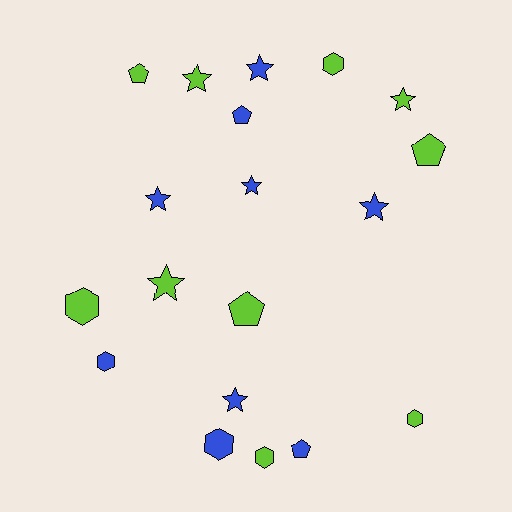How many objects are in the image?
There are 19 objects.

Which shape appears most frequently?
Star, with 8 objects.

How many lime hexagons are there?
There are 4 lime hexagons.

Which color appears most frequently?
Lime, with 10 objects.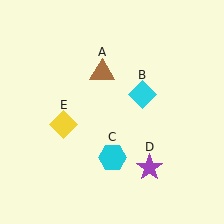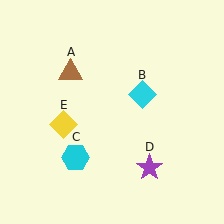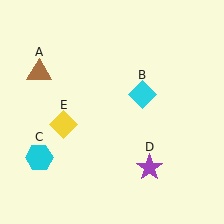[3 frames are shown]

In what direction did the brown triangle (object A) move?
The brown triangle (object A) moved left.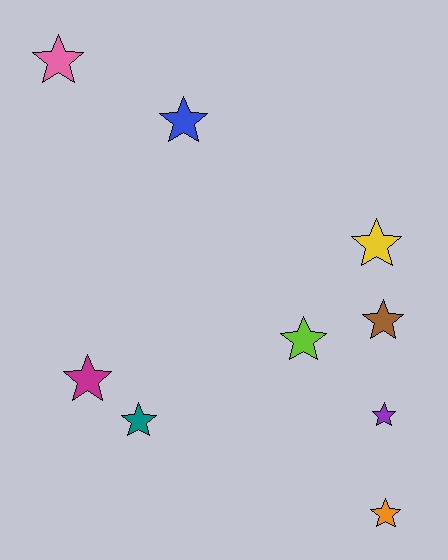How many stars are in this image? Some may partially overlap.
There are 9 stars.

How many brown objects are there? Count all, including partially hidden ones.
There is 1 brown object.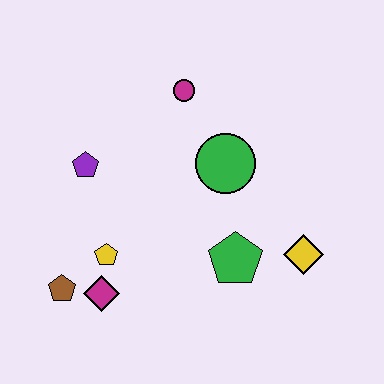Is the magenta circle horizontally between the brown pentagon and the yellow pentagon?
No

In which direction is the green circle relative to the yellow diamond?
The green circle is above the yellow diamond.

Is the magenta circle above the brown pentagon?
Yes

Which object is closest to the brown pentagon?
The magenta diamond is closest to the brown pentagon.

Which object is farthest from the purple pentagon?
The yellow diamond is farthest from the purple pentagon.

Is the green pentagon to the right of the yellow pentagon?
Yes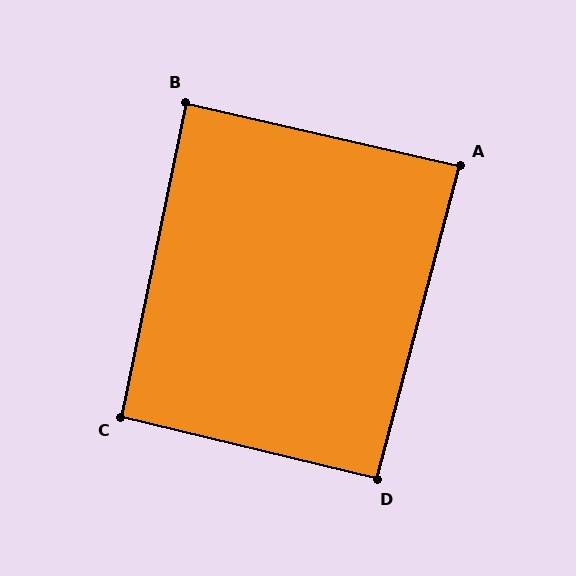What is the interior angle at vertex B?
Approximately 89 degrees (approximately right).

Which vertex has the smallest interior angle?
A, at approximately 88 degrees.